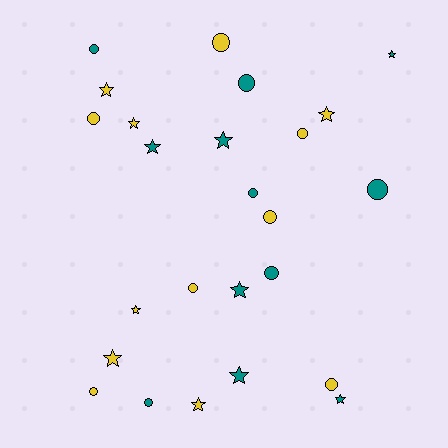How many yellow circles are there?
There are 7 yellow circles.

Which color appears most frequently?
Yellow, with 13 objects.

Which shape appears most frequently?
Circle, with 13 objects.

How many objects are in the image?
There are 25 objects.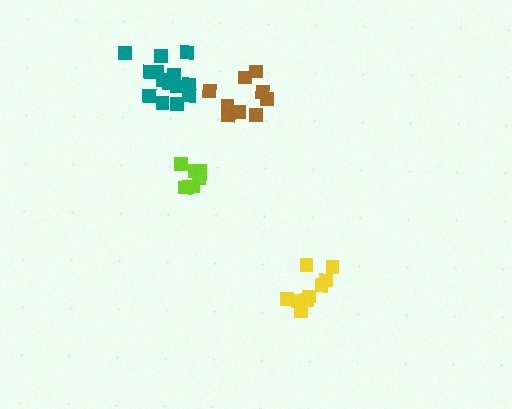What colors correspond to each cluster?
The clusters are colored: lime, teal, yellow, brown.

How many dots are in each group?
Group 1: 8 dots, Group 2: 14 dots, Group 3: 9 dots, Group 4: 10 dots (41 total).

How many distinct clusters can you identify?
There are 4 distinct clusters.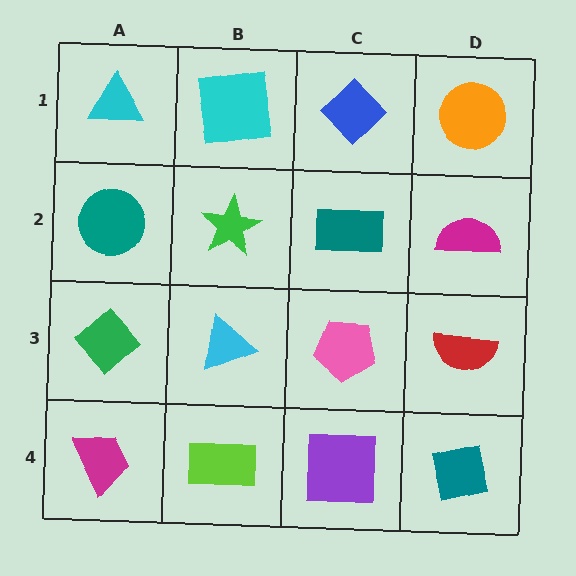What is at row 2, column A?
A teal circle.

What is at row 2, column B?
A green star.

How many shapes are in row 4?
4 shapes.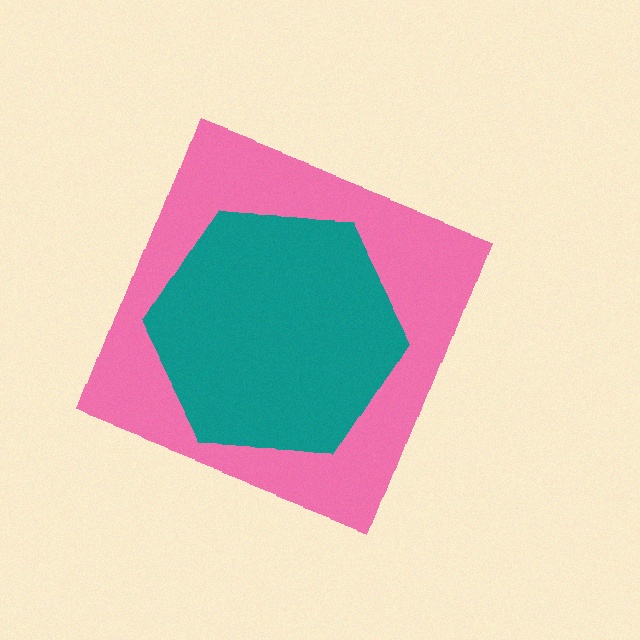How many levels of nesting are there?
2.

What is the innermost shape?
The teal hexagon.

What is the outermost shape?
The pink diamond.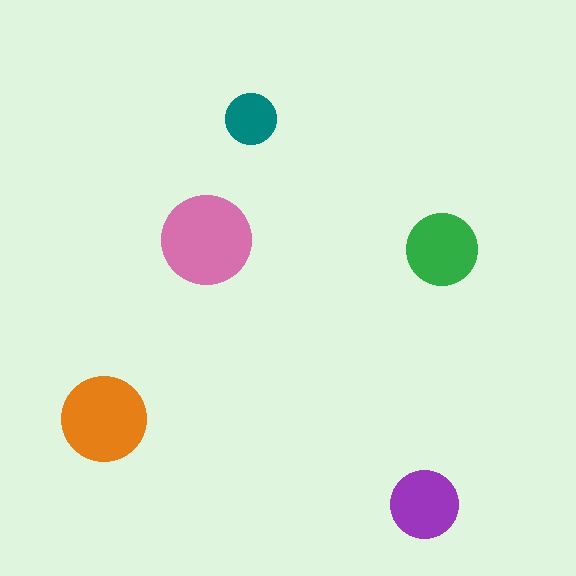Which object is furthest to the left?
The orange circle is leftmost.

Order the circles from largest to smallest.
the pink one, the orange one, the green one, the purple one, the teal one.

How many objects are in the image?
There are 5 objects in the image.